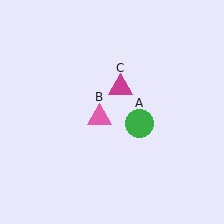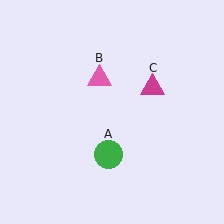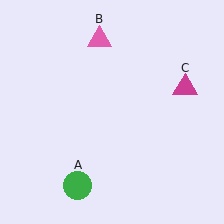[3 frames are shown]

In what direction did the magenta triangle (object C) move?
The magenta triangle (object C) moved right.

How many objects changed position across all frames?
3 objects changed position: green circle (object A), pink triangle (object B), magenta triangle (object C).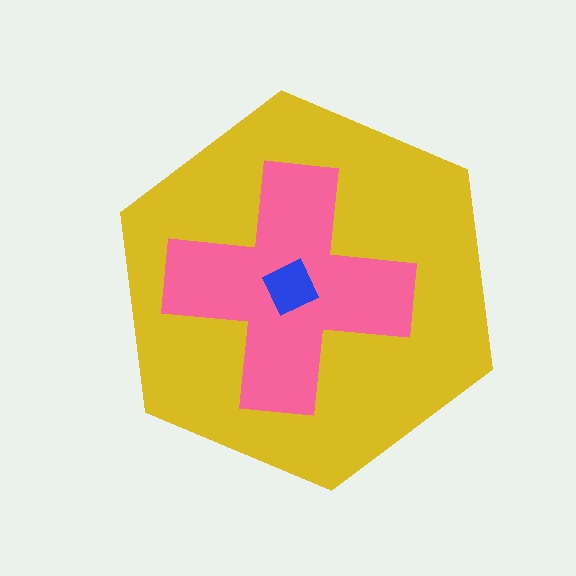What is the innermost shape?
The blue square.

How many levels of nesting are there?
3.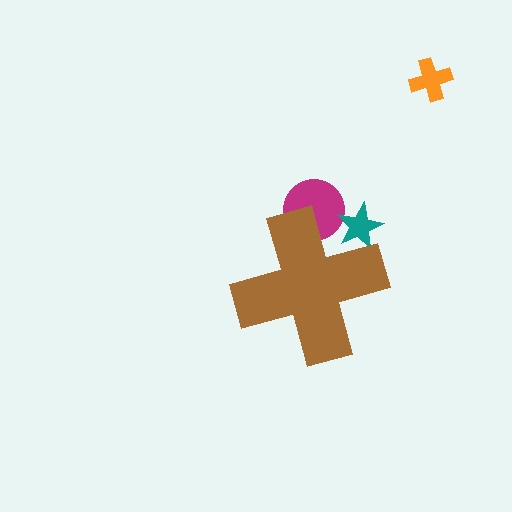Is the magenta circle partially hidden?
Yes, the magenta circle is partially hidden behind the brown cross.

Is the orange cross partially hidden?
No, the orange cross is fully visible.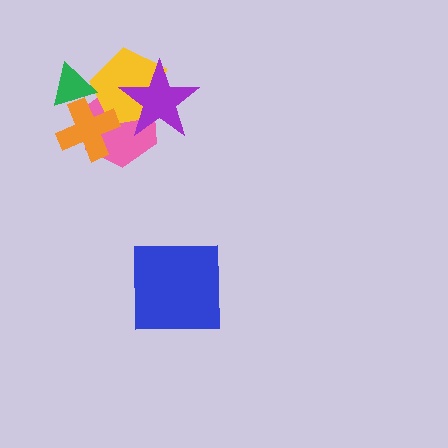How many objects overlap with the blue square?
0 objects overlap with the blue square.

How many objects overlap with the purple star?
2 objects overlap with the purple star.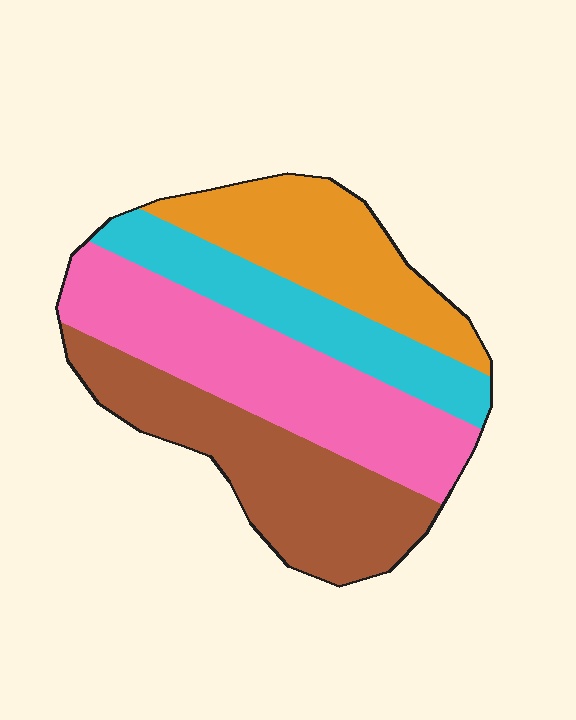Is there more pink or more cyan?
Pink.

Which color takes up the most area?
Pink, at roughly 30%.